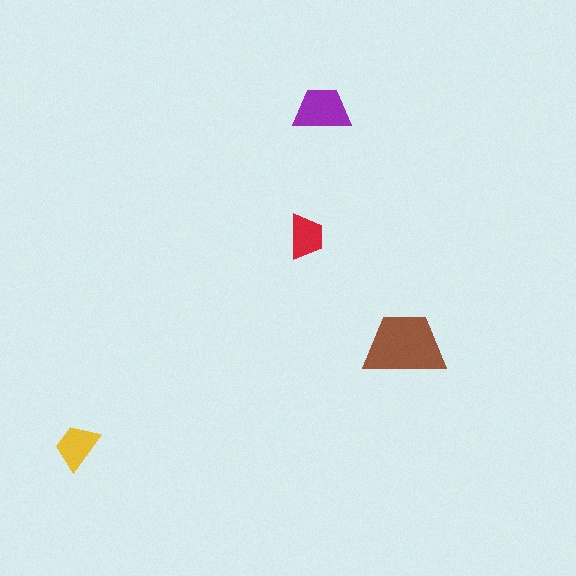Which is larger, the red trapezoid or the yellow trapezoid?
The yellow one.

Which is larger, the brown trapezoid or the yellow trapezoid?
The brown one.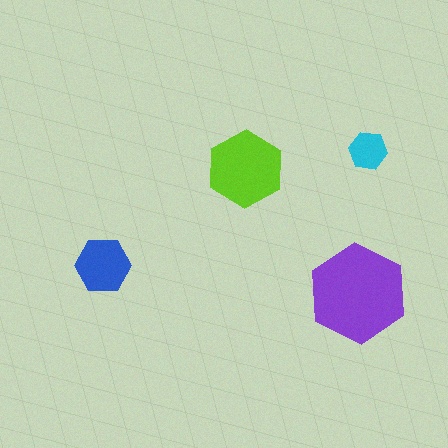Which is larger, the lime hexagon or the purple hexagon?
The purple one.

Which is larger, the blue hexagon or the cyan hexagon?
The blue one.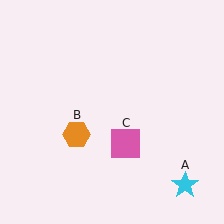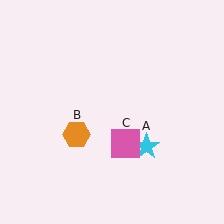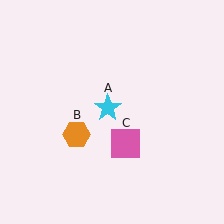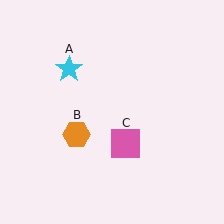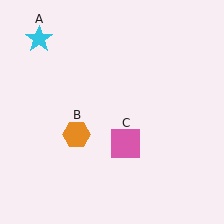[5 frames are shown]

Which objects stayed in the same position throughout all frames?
Orange hexagon (object B) and pink square (object C) remained stationary.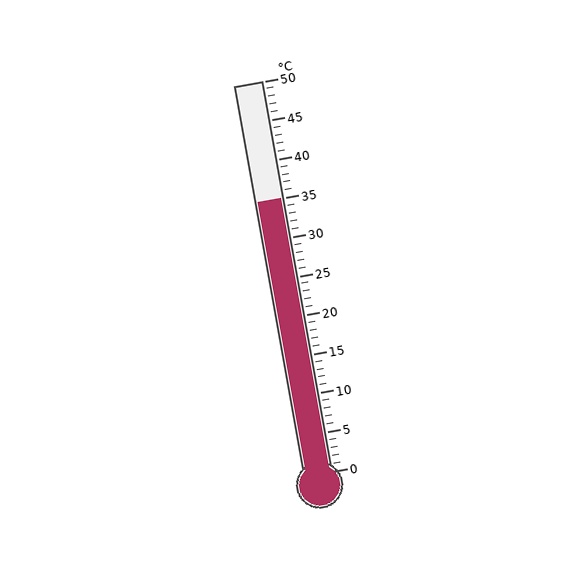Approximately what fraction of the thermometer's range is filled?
The thermometer is filled to approximately 70% of its range.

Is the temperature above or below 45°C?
The temperature is below 45°C.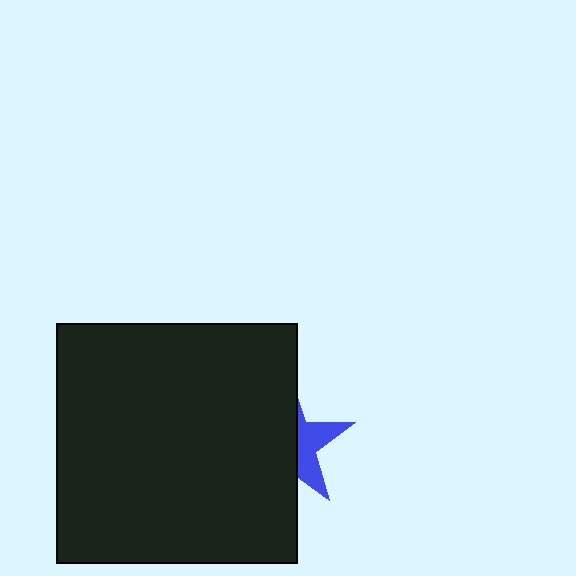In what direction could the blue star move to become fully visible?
The blue star could move right. That would shift it out from behind the black square entirely.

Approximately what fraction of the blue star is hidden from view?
Roughly 63% of the blue star is hidden behind the black square.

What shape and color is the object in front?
The object in front is a black square.